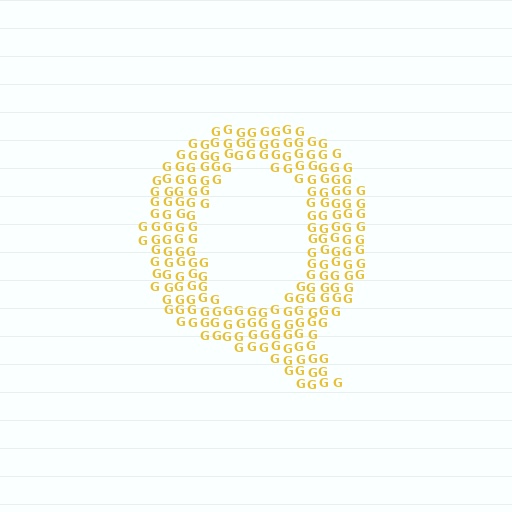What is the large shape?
The large shape is the letter Q.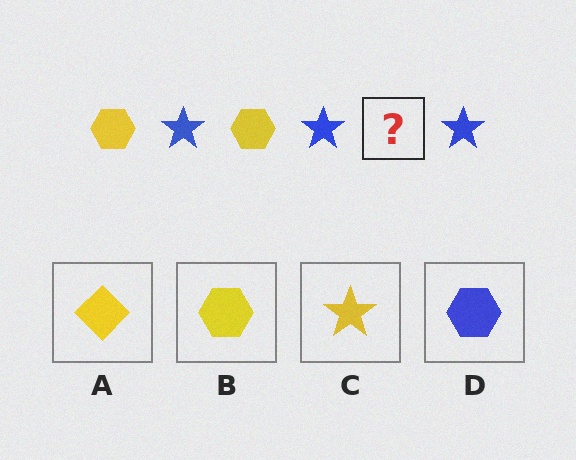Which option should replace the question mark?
Option B.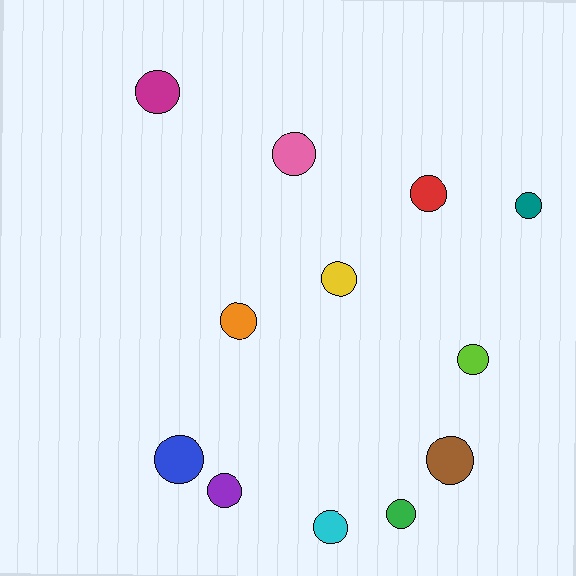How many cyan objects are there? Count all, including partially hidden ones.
There is 1 cyan object.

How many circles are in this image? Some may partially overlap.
There are 12 circles.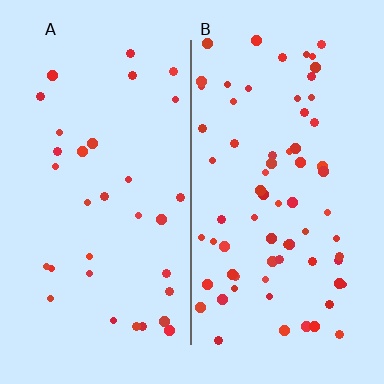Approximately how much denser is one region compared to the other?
Approximately 2.2× — region B over region A.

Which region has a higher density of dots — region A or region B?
B (the right).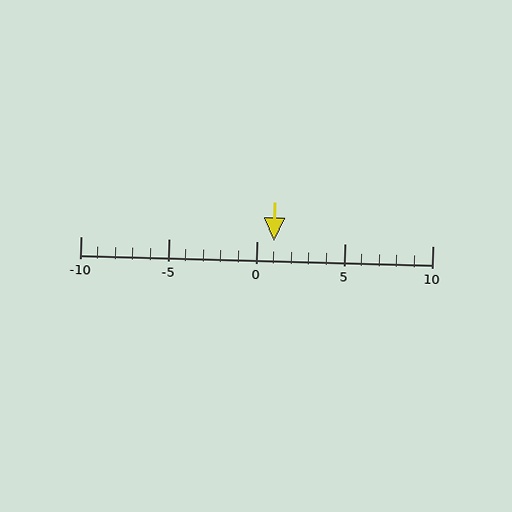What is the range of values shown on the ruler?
The ruler shows values from -10 to 10.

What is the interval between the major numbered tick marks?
The major tick marks are spaced 5 units apart.